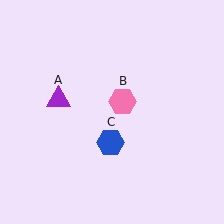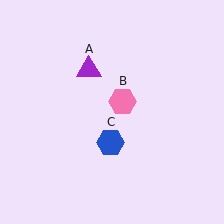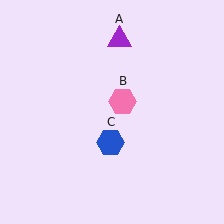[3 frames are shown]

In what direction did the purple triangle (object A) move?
The purple triangle (object A) moved up and to the right.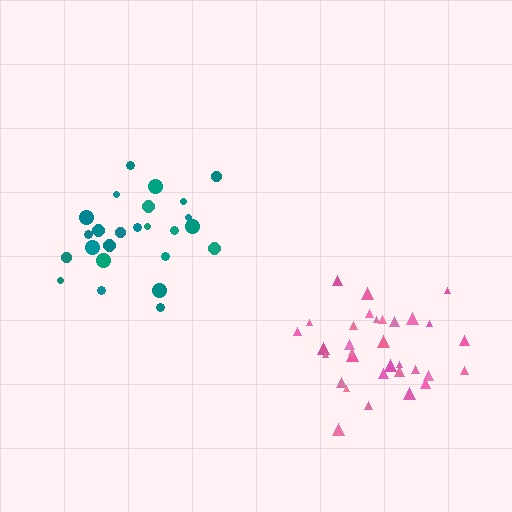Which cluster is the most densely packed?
Pink.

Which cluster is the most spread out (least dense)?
Teal.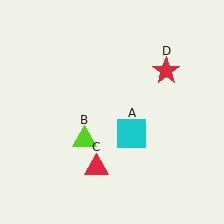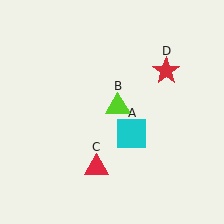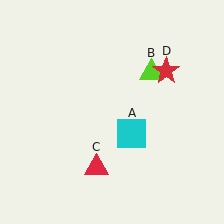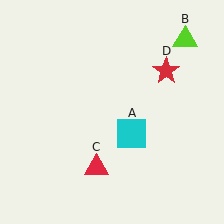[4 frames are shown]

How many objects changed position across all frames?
1 object changed position: lime triangle (object B).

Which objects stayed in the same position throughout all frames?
Cyan square (object A) and red triangle (object C) and red star (object D) remained stationary.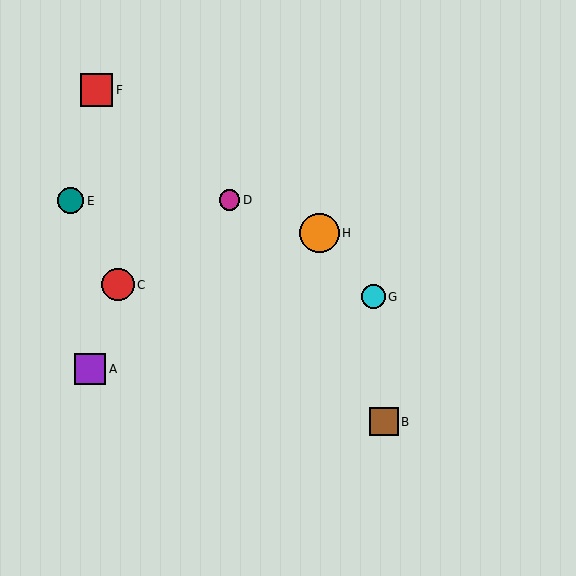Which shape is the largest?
The orange circle (labeled H) is the largest.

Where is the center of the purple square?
The center of the purple square is at (90, 369).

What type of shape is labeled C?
Shape C is a red circle.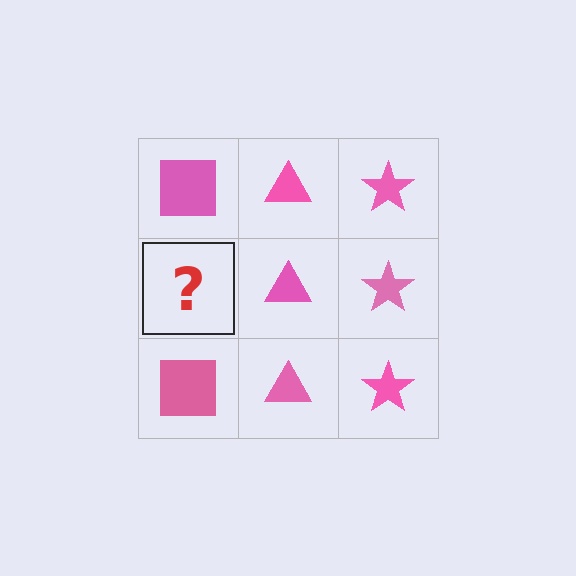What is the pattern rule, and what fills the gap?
The rule is that each column has a consistent shape. The gap should be filled with a pink square.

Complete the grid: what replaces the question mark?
The question mark should be replaced with a pink square.